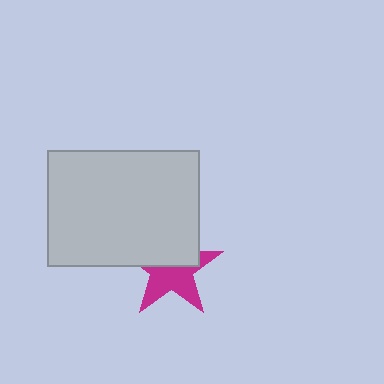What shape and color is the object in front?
The object in front is a light gray rectangle.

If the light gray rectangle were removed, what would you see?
You would see the complete magenta star.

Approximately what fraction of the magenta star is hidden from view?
Roughly 46% of the magenta star is hidden behind the light gray rectangle.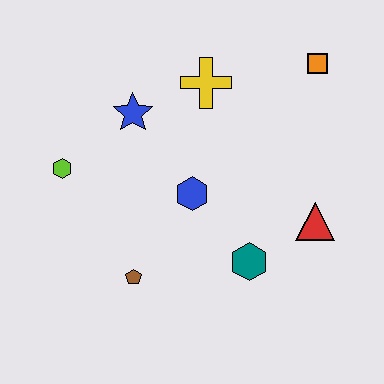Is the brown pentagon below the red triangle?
Yes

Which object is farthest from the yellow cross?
The brown pentagon is farthest from the yellow cross.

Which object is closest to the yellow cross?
The blue star is closest to the yellow cross.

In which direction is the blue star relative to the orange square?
The blue star is to the left of the orange square.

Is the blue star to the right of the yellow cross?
No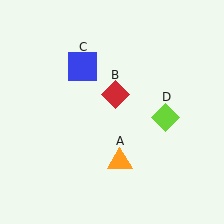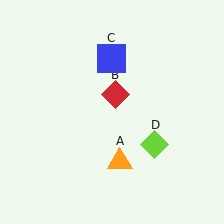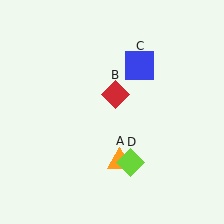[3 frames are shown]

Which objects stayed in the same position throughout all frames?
Orange triangle (object A) and red diamond (object B) remained stationary.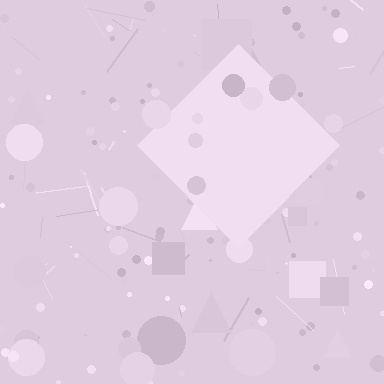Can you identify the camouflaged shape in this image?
The camouflaged shape is a diamond.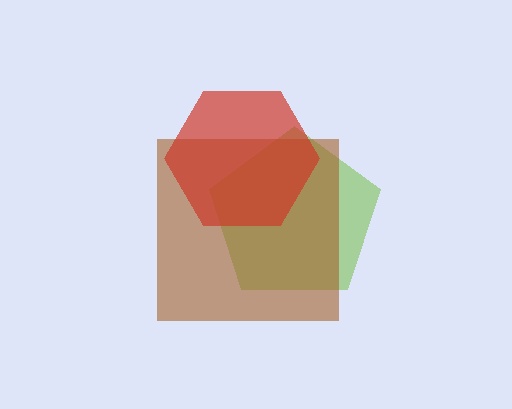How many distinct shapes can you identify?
There are 3 distinct shapes: a lime pentagon, a brown square, a red hexagon.